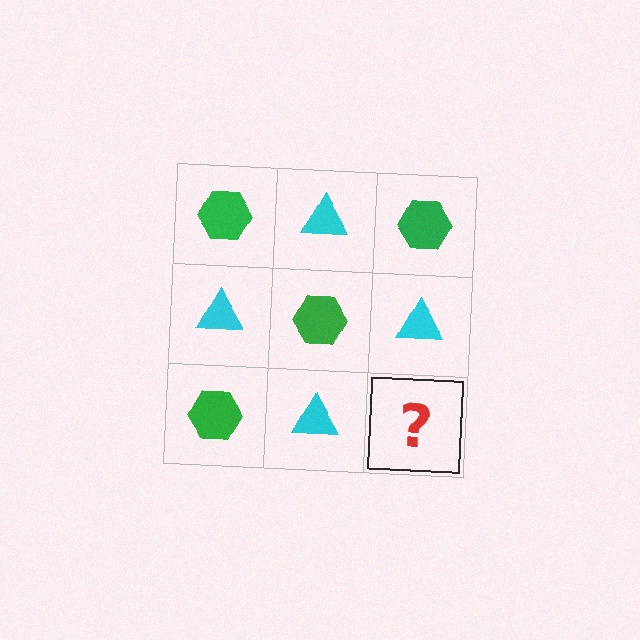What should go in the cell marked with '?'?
The missing cell should contain a green hexagon.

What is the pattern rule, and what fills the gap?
The rule is that it alternates green hexagon and cyan triangle in a checkerboard pattern. The gap should be filled with a green hexagon.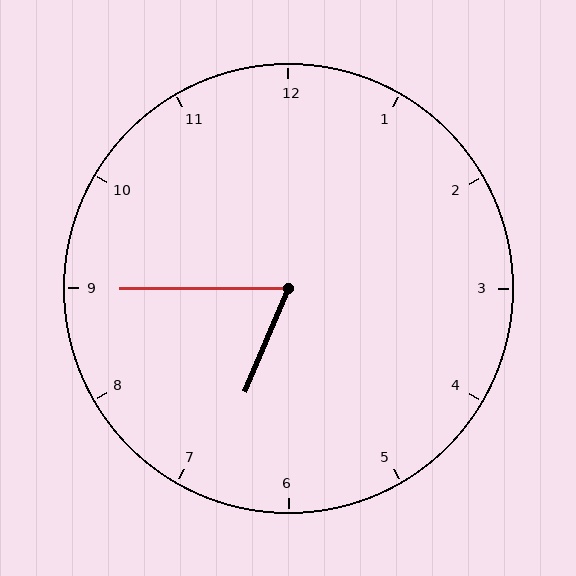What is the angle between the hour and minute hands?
Approximately 68 degrees.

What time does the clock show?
6:45.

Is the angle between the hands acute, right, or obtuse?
It is acute.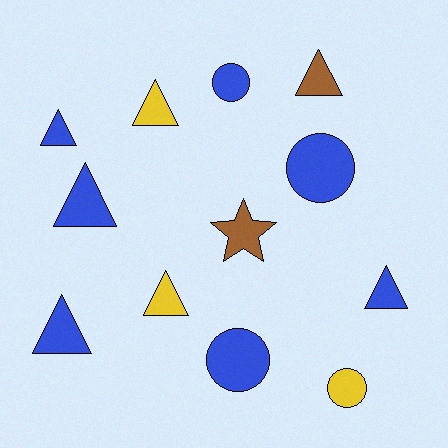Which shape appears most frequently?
Triangle, with 7 objects.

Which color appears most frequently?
Blue, with 7 objects.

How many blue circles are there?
There are 3 blue circles.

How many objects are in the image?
There are 12 objects.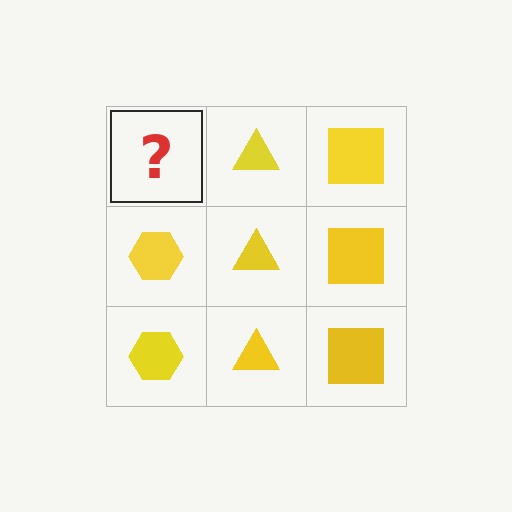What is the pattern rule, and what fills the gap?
The rule is that each column has a consistent shape. The gap should be filled with a yellow hexagon.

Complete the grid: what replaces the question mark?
The question mark should be replaced with a yellow hexagon.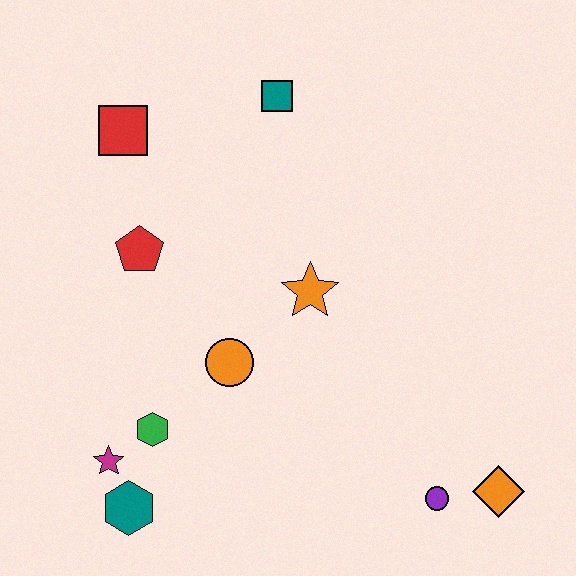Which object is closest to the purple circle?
The orange diamond is closest to the purple circle.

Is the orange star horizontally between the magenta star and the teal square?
No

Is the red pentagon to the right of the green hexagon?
No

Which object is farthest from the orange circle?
The orange diamond is farthest from the orange circle.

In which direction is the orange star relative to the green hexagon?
The orange star is to the right of the green hexagon.